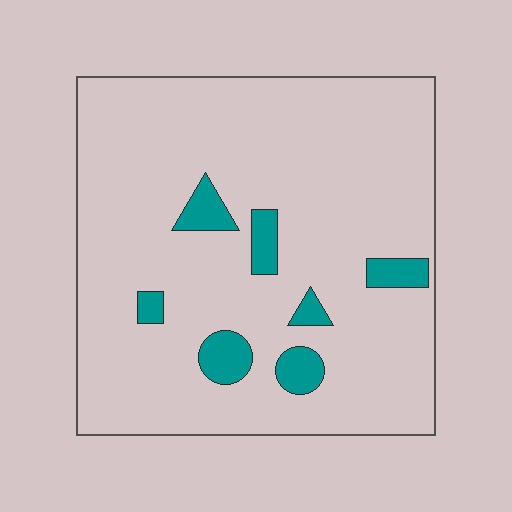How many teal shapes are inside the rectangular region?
7.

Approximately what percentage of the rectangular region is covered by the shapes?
Approximately 10%.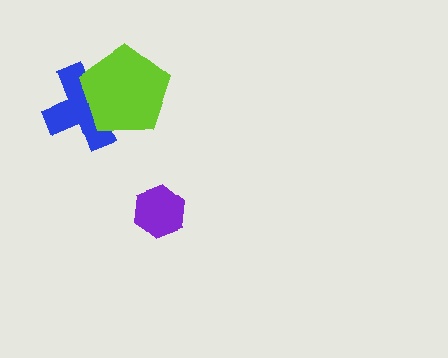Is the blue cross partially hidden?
Yes, it is partially covered by another shape.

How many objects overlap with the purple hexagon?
0 objects overlap with the purple hexagon.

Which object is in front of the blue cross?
The lime pentagon is in front of the blue cross.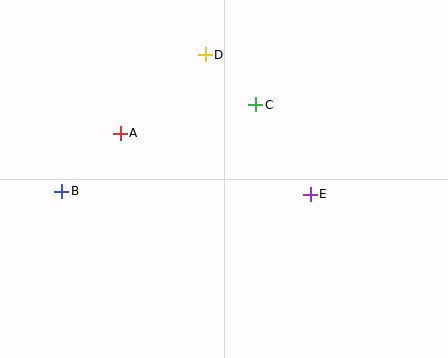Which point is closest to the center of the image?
Point C at (256, 105) is closest to the center.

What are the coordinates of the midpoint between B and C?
The midpoint between B and C is at (159, 148).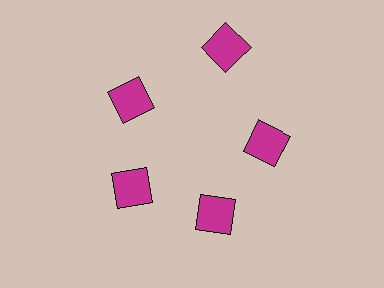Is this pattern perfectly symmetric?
No. The 5 magenta squares are arranged in a ring, but one element near the 1 o'clock position is pushed outward from the center, breaking the 5-fold rotational symmetry.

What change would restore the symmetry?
The symmetry would be restored by moving it inward, back onto the ring so that all 5 squares sit at equal angles and equal distance from the center.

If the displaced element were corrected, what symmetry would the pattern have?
It would have 5-fold rotational symmetry — the pattern would map onto itself every 72 degrees.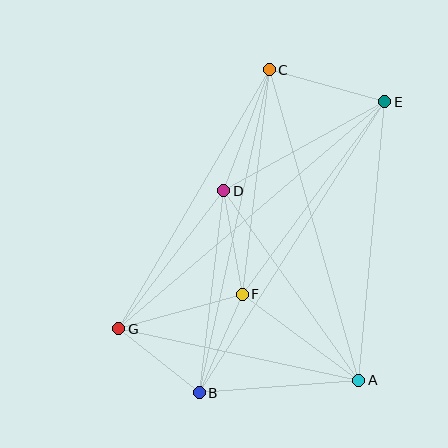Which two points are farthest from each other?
Points E and G are farthest from each other.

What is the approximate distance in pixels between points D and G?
The distance between D and G is approximately 173 pixels.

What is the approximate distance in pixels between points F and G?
The distance between F and G is approximately 128 pixels.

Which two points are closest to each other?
Points B and G are closest to each other.